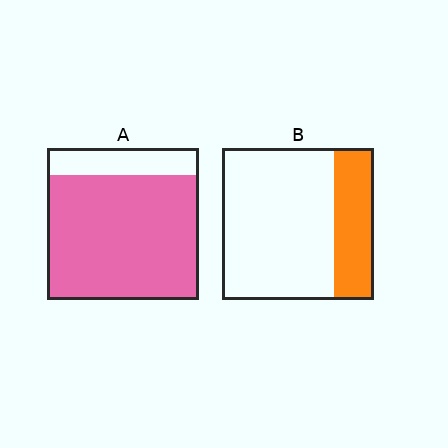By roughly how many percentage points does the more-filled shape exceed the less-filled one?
By roughly 55 percentage points (A over B).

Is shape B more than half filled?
No.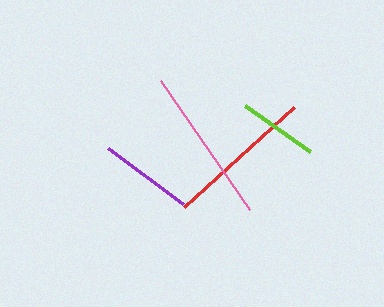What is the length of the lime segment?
The lime segment is approximately 80 pixels long.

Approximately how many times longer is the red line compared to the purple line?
The red line is approximately 1.6 times the length of the purple line.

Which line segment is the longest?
The pink line is the longest at approximately 157 pixels.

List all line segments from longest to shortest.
From longest to shortest: pink, red, purple, lime.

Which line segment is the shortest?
The lime line is the shortest at approximately 80 pixels.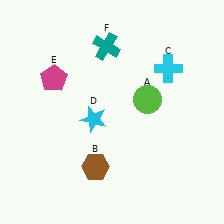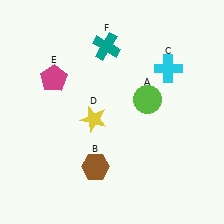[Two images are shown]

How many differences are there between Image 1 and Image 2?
There is 1 difference between the two images.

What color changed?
The star (D) changed from cyan in Image 1 to yellow in Image 2.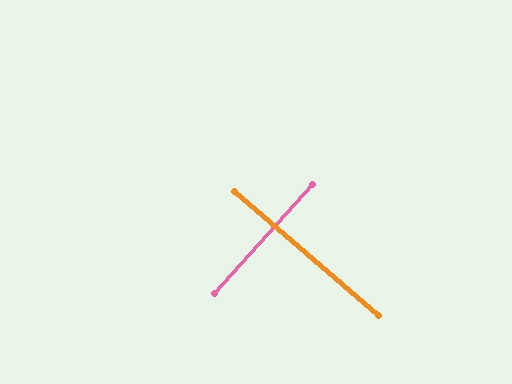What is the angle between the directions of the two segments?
Approximately 89 degrees.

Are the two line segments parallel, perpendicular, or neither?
Perpendicular — they meet at approximately 89°.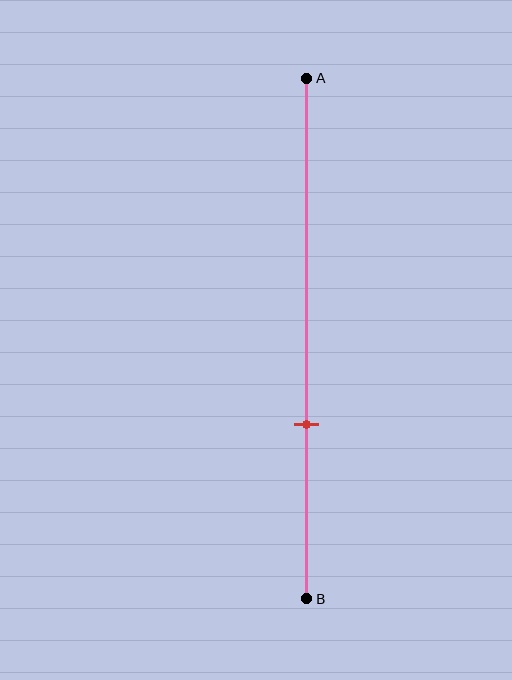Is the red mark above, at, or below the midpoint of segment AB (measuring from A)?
The red mark is below the midpoint of segment AB.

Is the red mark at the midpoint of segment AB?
No, the mark is at about 65% from A, not at the 50% midpoint.